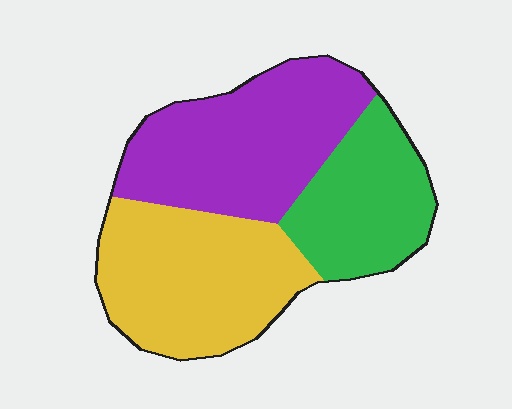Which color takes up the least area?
Green, at roughly 25%.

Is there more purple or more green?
Purple.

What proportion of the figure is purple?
Purple takes up between a quarter and a half of the figure.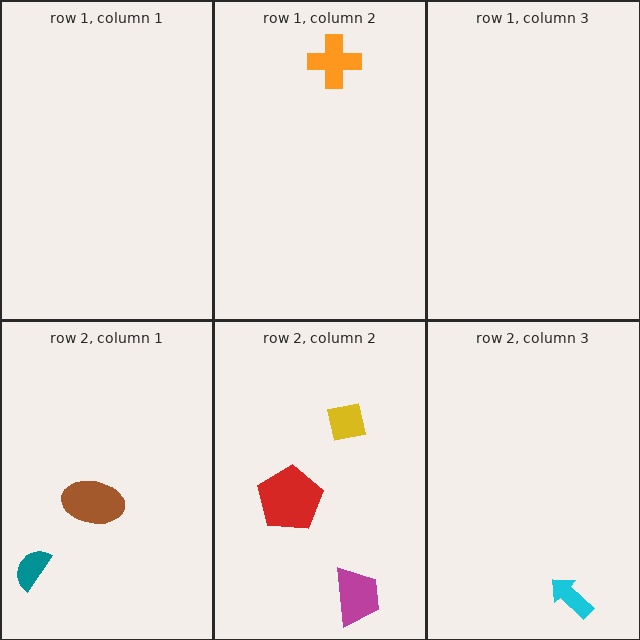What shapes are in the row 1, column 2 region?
The orange cross.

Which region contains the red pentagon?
The row 2, column 2 region.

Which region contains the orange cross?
The row 1, column 2 region.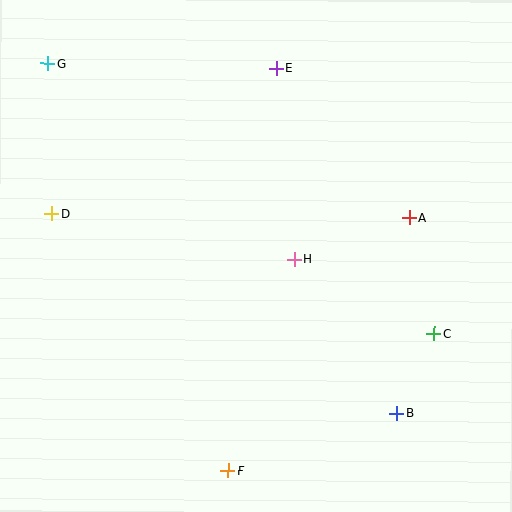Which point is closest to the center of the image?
Point H at (294, 260) is closest to the center.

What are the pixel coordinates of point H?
Point H is at (294, 260).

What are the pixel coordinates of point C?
Point C is at (434, 334).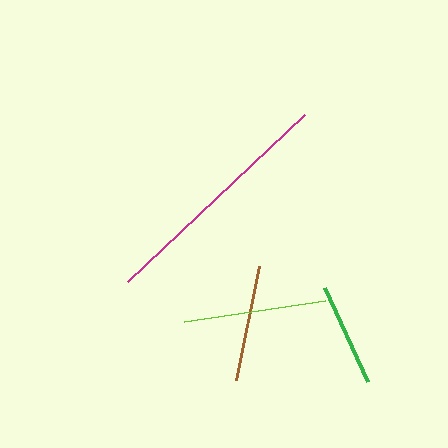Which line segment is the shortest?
The green line is the shortest at approximately 102 pixels.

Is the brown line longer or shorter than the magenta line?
The magenta line is longer than the brown line.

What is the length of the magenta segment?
The magenta segment is approximately 243 pixels long.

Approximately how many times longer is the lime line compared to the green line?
The lime line is approximately 1.4 times the length of the green line.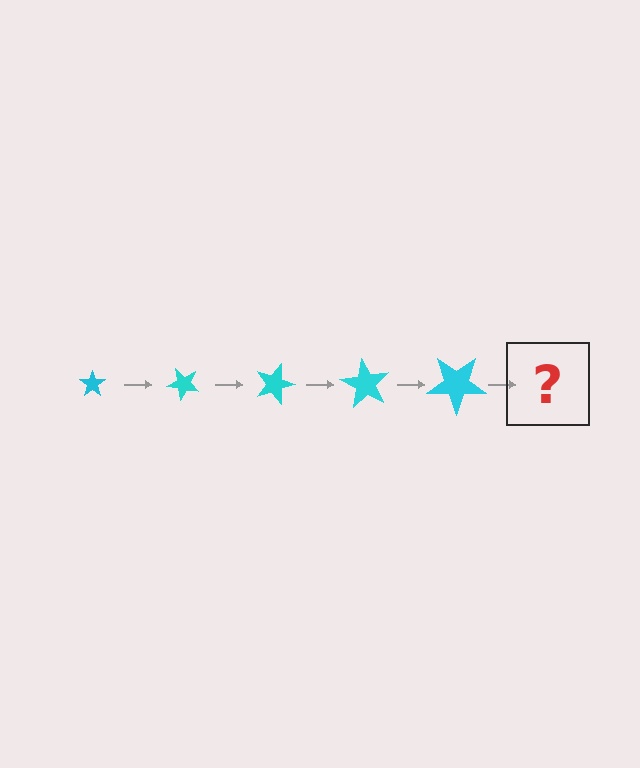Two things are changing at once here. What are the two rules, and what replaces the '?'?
The two rules are that the star grows larger each step and it rotates 45 degrees each step. The '?' should be a star, larger than the previous one and rotated 225 degrees from the start.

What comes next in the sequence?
The next element should be a star, larger than the previous one and rotated 225 degrees from the start.